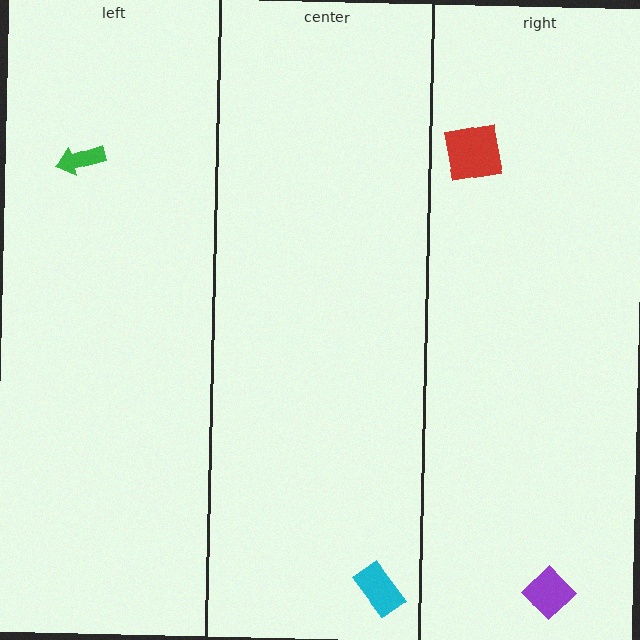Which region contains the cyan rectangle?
The center region.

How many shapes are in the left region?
1.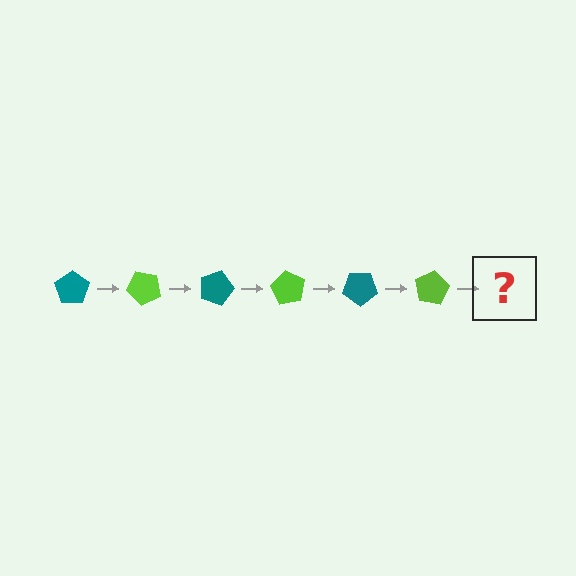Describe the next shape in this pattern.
It should be a teal pentagon, rotated 270 degrees from the start.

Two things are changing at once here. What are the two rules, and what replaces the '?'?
The two rules are that it rotates 45 degrees each step and the color cycles through teal and lime. The '?' should be a teal pentagon, rotated 270 degrees from the start.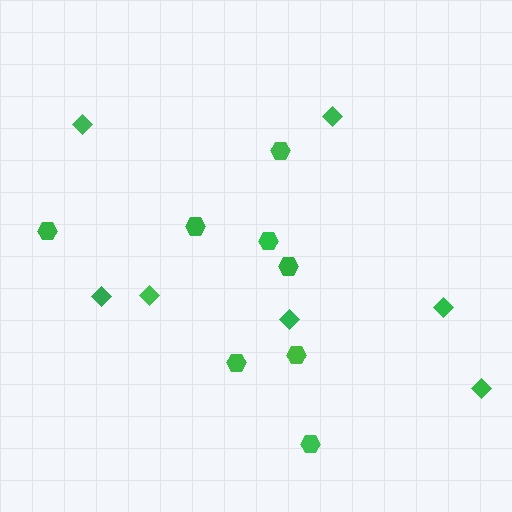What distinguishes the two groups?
There are 2 groups: one group of diamonds (7) and one group of hexagons (8).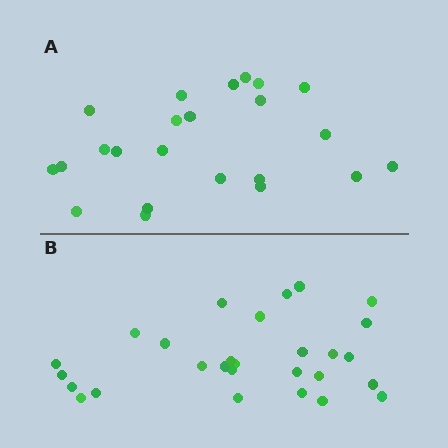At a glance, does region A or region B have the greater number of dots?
Region B (the bottom region) has more dots.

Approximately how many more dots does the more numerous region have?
Region B has about 5 more dots than region A.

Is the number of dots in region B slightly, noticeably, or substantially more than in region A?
Region B has only slightly more — the two regions are fairly close. The ratio is roughly 1.2 to 1.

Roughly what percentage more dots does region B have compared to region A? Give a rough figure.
About 20% more.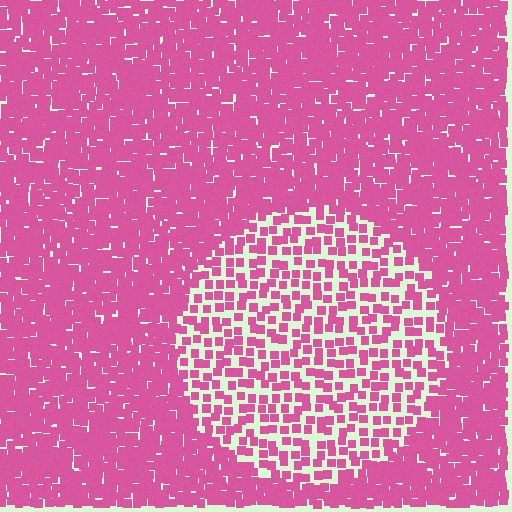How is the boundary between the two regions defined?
The boundary is defined by a change in element density (approximately 2.3x ratio). All elements are the same color, size, and shape.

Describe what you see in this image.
The image contains small pink elements arranged at two different densities. A circle-shaped region is visible where the elements are less densely packed than the surrounding area.